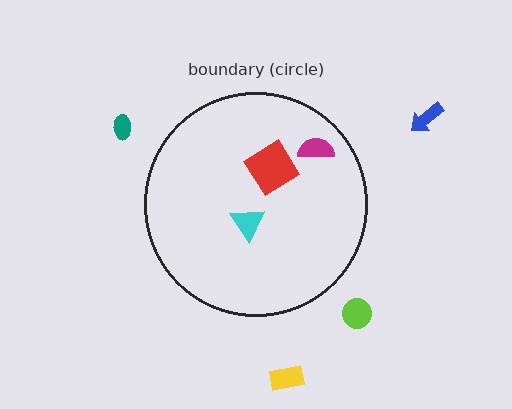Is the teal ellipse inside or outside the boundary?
Outside.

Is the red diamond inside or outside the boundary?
Inside.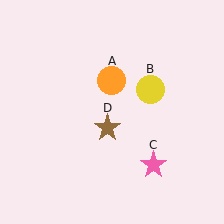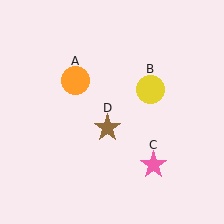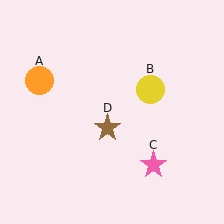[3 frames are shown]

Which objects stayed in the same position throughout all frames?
Yellow circle (object B) and pink star (object C) and brown star (object D) remained stationary.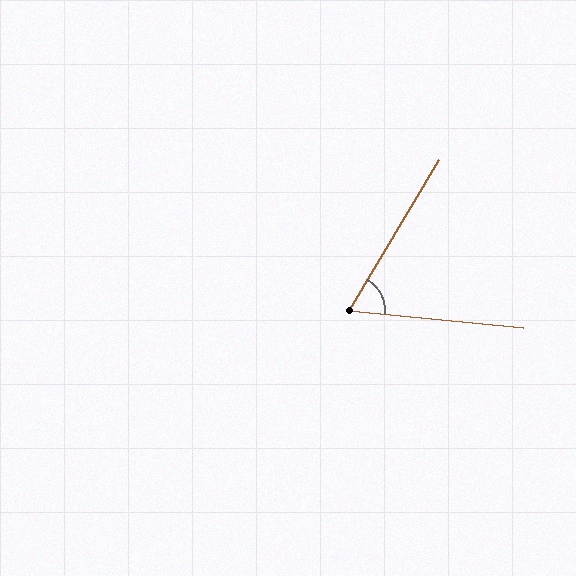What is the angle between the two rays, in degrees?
Approximately 65 degrees.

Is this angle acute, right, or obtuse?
It is acute.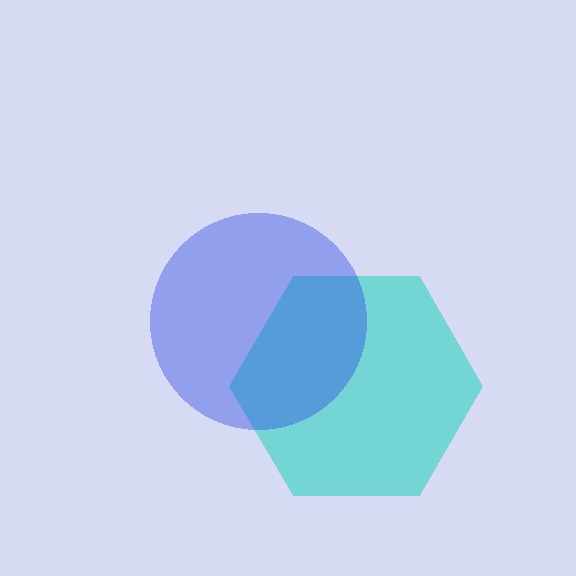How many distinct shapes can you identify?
There are 2 distinct shapes: a cyan hexagon, a blue circle.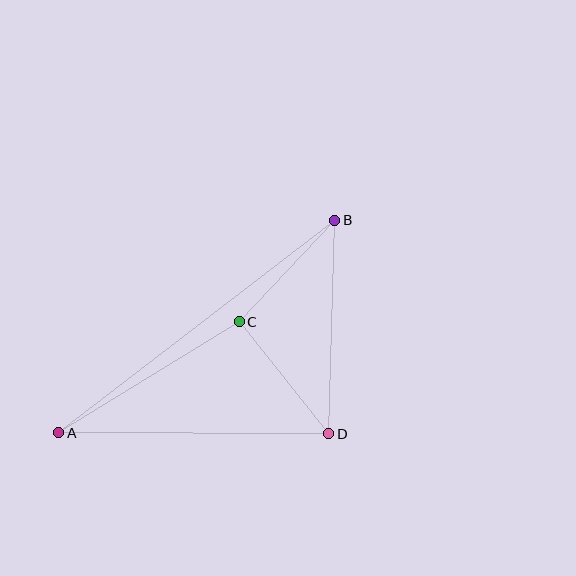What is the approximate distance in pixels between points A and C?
The distance between A and C is approximately 212 pixels.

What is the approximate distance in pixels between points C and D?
The distance between C and D is approximately 143 pixels.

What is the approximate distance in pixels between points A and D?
The distance between A and D is approximately 270 pixels.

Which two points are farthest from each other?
Points A and B are farthest from each other.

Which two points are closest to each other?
Points B and C are closest to each other.